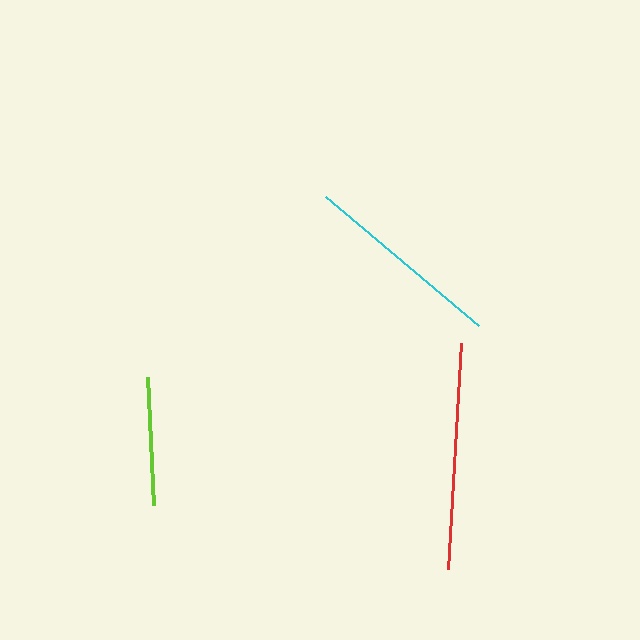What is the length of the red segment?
The red segment is approximately 227 pixels long.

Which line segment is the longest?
The red line is the longest at approximately 227 pixels.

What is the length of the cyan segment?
The cyan segment is approximately 200 pixels long.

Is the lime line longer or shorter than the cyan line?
The cyan line is longer than the lime line.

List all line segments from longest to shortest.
From longest to shortest: red, cyan, lime.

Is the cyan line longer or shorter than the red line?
The red line is longer than the cyan line.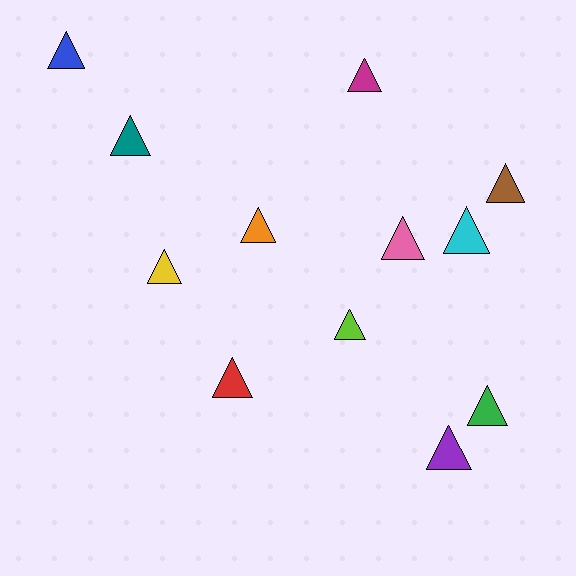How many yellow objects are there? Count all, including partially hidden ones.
There is 1 yellow object.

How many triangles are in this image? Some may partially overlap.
There are 12 triangles.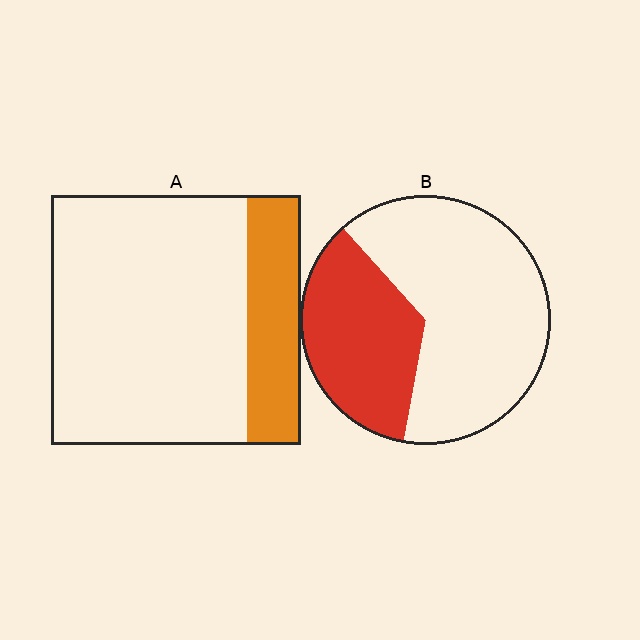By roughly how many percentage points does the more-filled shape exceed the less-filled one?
By roughly 15 percentage points (B over A).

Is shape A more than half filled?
No.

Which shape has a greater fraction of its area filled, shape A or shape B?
Shape B.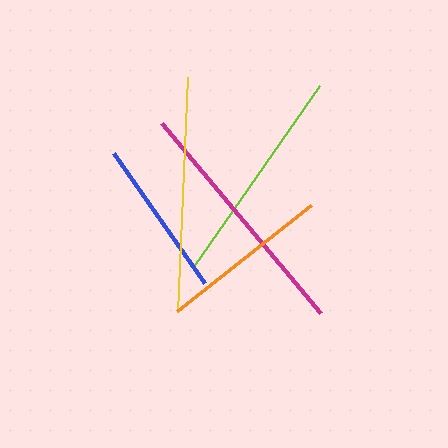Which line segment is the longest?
The magenta line is the longest at approximately 248 pixels.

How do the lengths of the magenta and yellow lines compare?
The magenta and yellow lines are approximately the same length.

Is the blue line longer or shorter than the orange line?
The orange line is longer than the blue line.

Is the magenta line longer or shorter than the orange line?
The magenta line is longer than the orange line.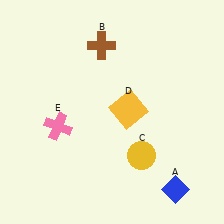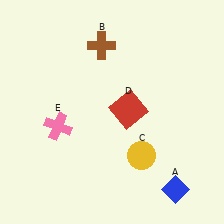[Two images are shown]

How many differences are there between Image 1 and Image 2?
There is 1 difference between the two images.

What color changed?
The square (D) changed from yellow in Image 1 to red in Image 2.